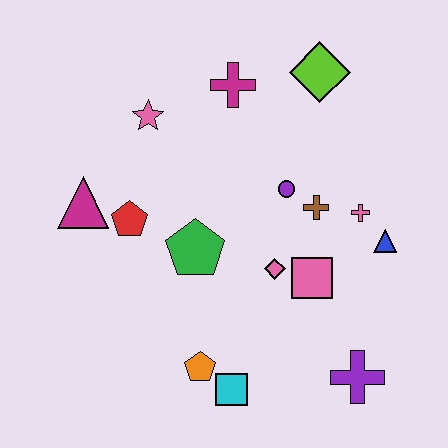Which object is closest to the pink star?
The magenta cross is closest to the pink star.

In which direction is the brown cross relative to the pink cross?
The brown cross is to the left of the pink cross.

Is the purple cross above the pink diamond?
No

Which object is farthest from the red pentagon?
The purple cross is farthest from the red pentagon.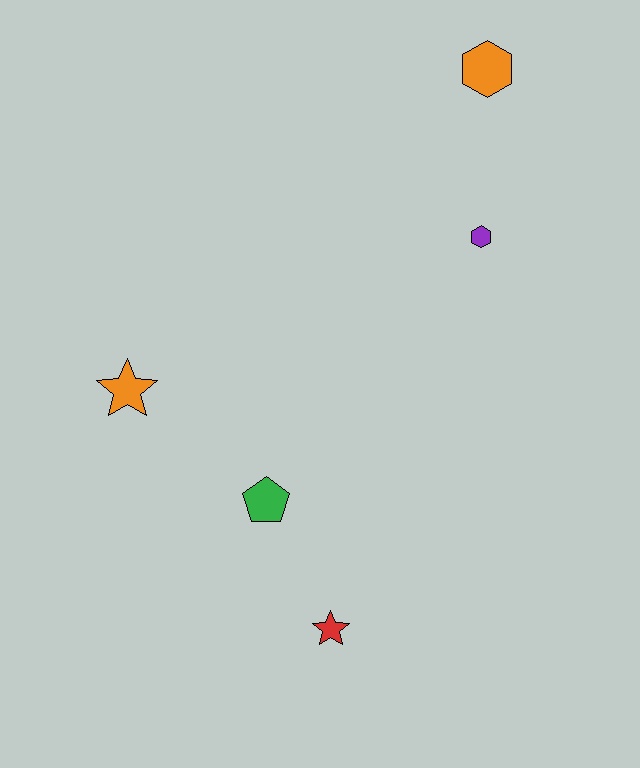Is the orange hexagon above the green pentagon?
Yes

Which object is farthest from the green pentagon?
The orange hexagon is farthest from the green pentagon.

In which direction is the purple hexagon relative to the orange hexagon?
The purple hexagon is below the orange hexagon.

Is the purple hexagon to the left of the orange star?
No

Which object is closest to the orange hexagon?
The purple hexagon is closest to the orange hexagon.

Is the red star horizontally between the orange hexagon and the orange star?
Yes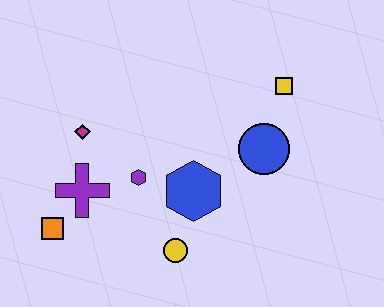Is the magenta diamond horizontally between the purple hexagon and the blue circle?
No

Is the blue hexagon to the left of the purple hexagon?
No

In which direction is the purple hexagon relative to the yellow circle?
The purple hexagon is above the yellow circle.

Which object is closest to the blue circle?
The yellow square is closest to the blue circle.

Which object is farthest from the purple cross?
The yellow square is farthest from the purple cross.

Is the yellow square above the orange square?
Yes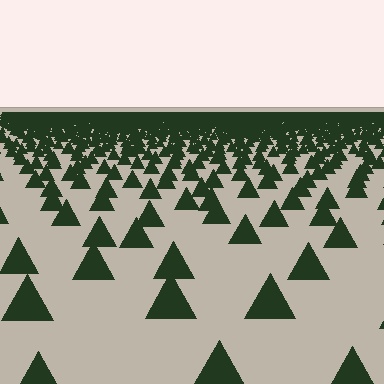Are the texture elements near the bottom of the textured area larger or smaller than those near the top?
Larger. Near the bottom, elements are closer to the viewer and appear at a bigger on-screen size.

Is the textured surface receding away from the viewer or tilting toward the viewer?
The surface is receding away from the viewer. Texture elements get smaller and denser toward the top.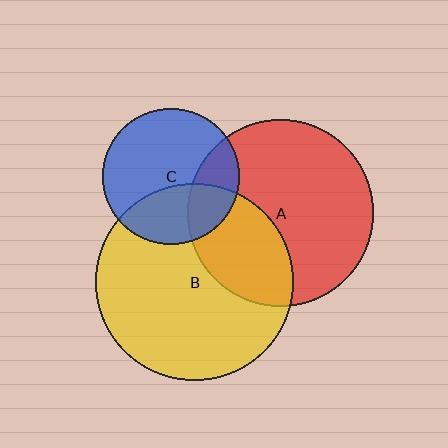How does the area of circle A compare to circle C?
Approximately 1.9 times.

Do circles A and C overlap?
Yes.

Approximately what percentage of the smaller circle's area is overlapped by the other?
Approximately 25%.